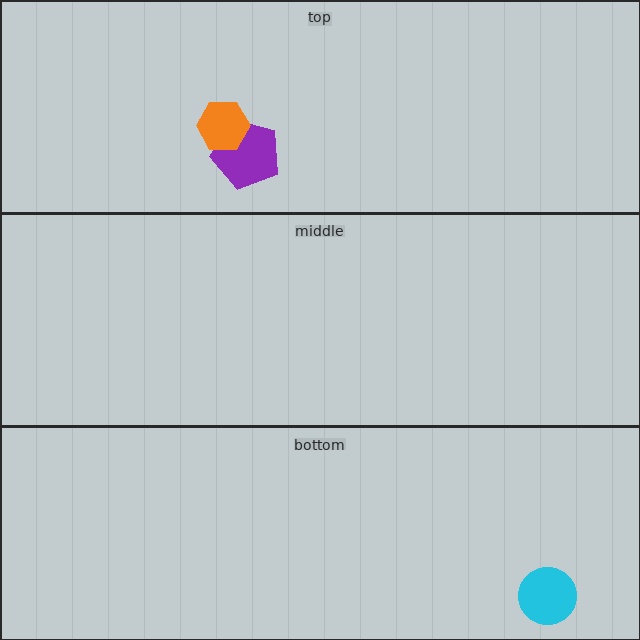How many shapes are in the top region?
2.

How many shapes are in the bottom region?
1.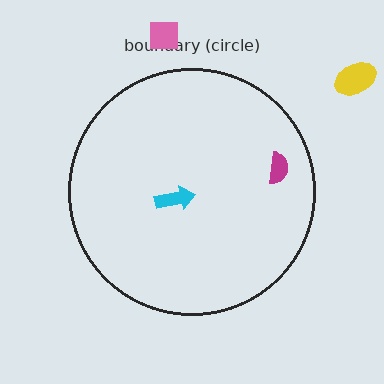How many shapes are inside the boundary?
2 inside, 2 outside.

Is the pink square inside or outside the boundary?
Outside.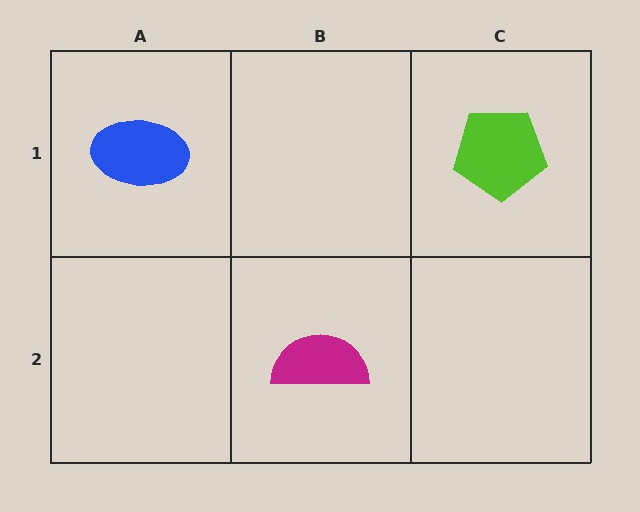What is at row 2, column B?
A magenta semicircle.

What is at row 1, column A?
A blue ellipse.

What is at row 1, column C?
A lime pentagon.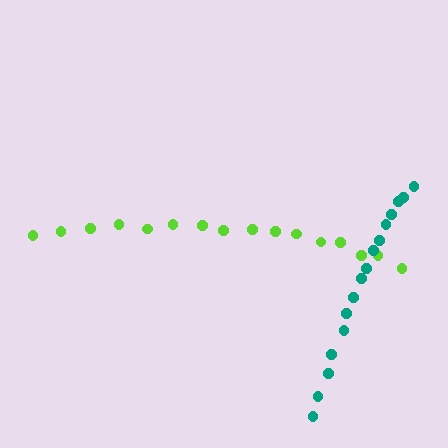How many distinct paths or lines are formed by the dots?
There are 2 distinct paths.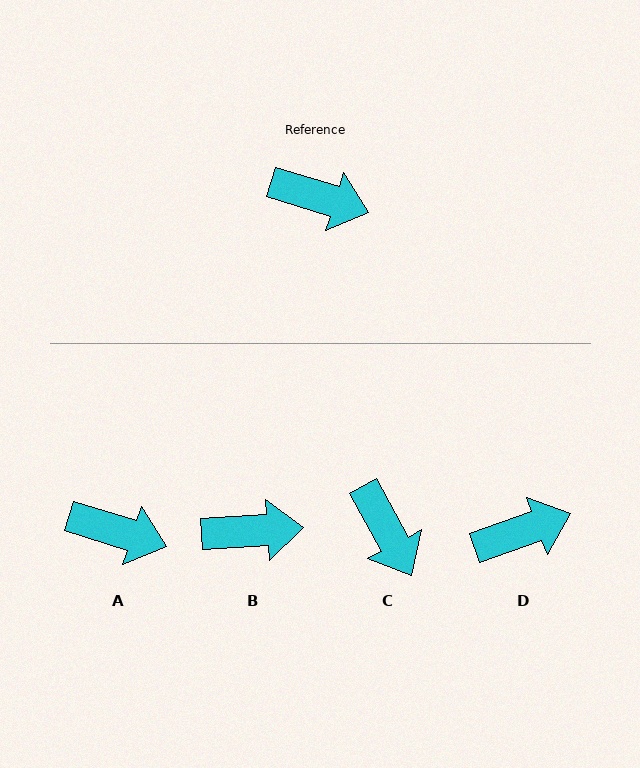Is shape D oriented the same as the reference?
No, it is off by about 37 degrees.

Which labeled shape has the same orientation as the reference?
A.